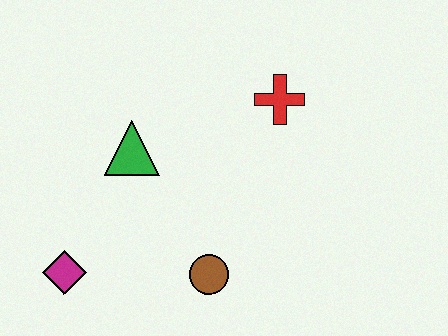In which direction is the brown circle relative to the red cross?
The brown circle is below the red cross.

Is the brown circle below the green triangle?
Yes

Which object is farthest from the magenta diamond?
The red cross is farthest from the magenta diamond.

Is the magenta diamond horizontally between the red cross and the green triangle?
No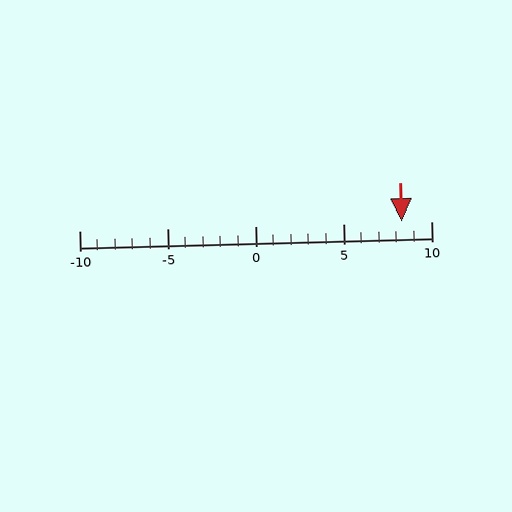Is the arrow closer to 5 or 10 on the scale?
The arrow is closer to 10.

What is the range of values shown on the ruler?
The ruler shows values from -10 to 10.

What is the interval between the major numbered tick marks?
The major tick marks are spaced 5 units apart.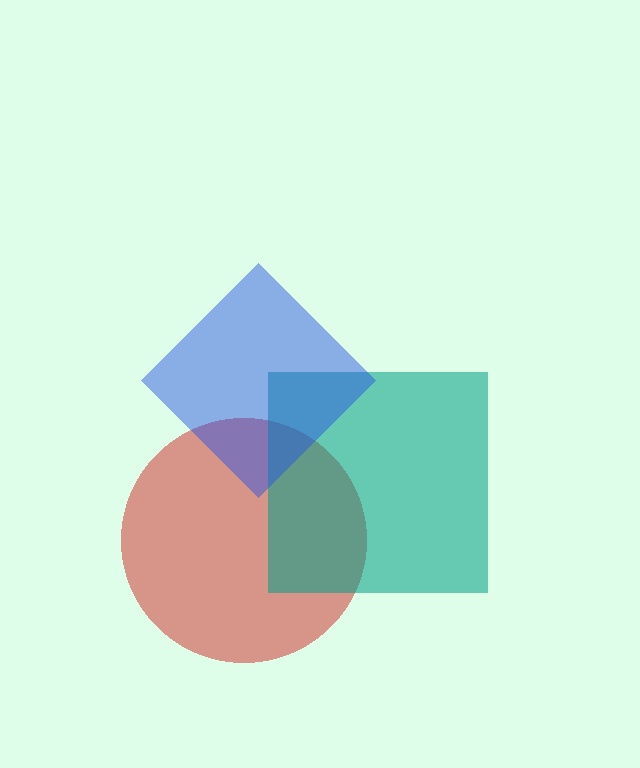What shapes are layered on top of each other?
The layered shapes are: a red circle, a teal square, a blue diamond.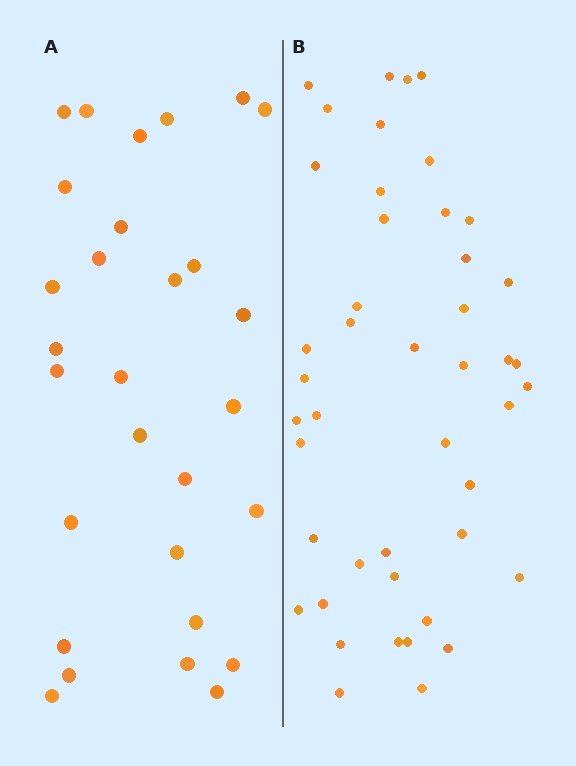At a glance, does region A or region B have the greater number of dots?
Region B (the right region) has more dots.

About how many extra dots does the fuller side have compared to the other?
Region B has approximately 15 more dots than region A.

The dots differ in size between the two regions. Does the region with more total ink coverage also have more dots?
No. Region A has more total ink coverage because its dots are larger, but region B actually contains more individual dots. Total area can be misleading — the number of items is what matters here.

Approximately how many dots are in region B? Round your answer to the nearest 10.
About 40 dots. (The exact count is 45, which rounds to 40.)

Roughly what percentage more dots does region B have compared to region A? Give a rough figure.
About 55% more.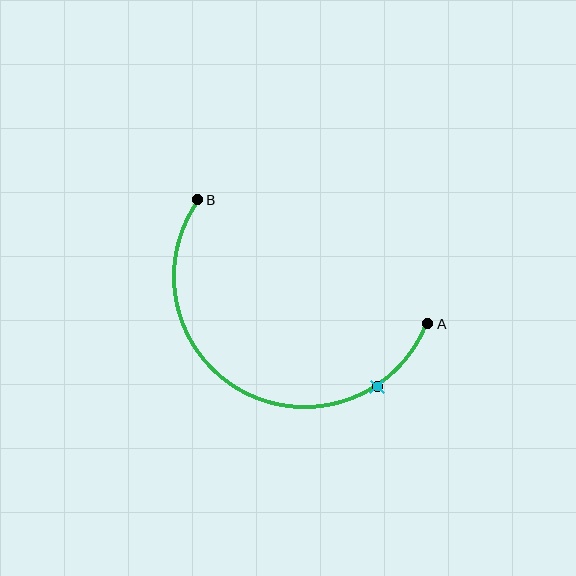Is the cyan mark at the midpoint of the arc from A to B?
No. The cyan mark lies on the arc but is closer to endpoint A. The arc midpoint would be at the point on the curve equidistant along the arc from both A and B.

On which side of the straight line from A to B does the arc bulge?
The arc bulges below the straight line connecting A and B.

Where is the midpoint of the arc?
The arc midpoint is the point on the curve farthest from the straight line joining A and B. It sits below that line.